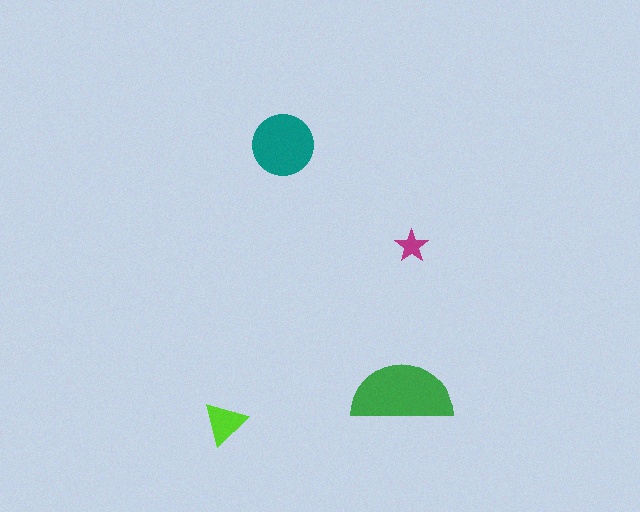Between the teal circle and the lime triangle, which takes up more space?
The teal circle.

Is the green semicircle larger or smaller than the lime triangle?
Larger.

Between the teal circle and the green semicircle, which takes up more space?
The green semicircle.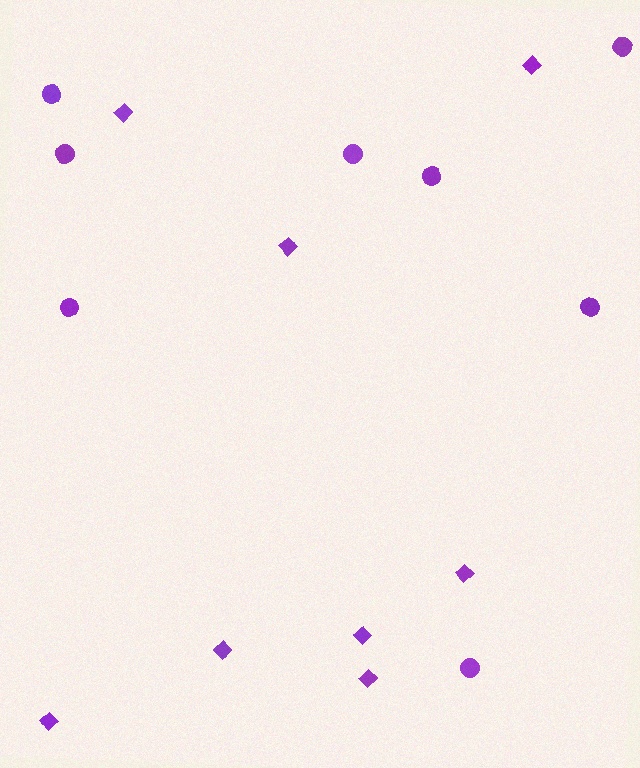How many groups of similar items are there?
There are 2 groups: one group of diamonds (8) and one group of circles (8).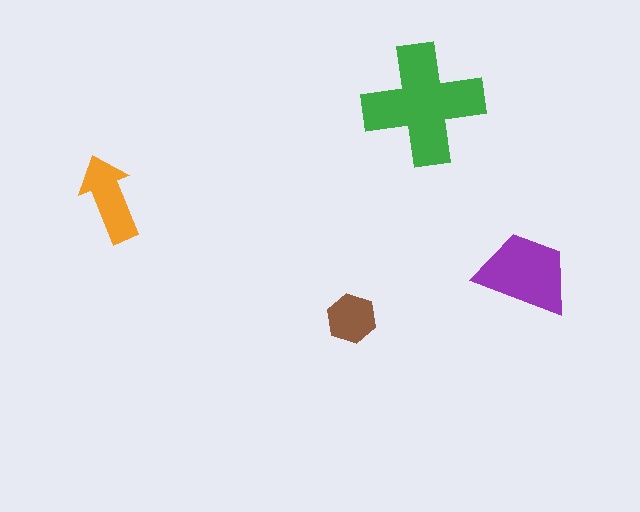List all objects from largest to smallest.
The green cross, the purple trapezoid, the orange arrow, the brown hexagon.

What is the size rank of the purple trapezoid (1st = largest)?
2nd.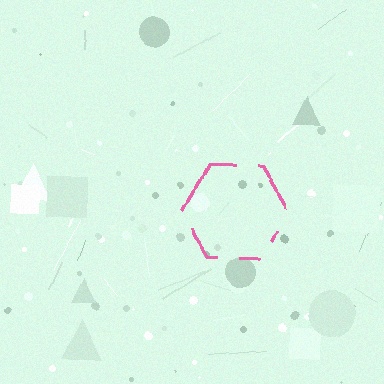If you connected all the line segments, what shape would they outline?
They would outline a hexagon.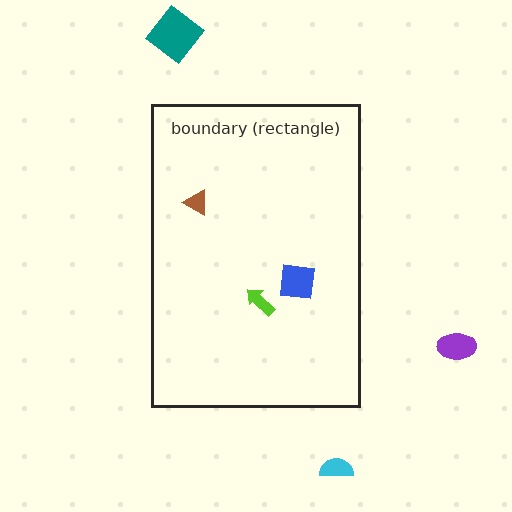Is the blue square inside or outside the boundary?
Inside.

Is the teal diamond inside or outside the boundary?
Outside.